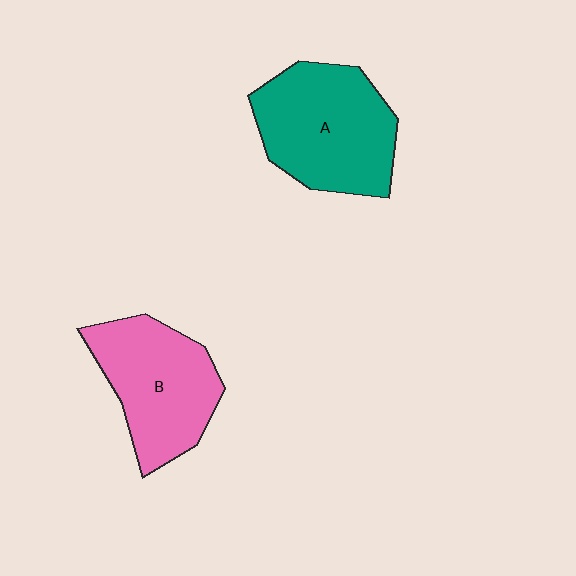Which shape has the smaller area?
Shape B (pink).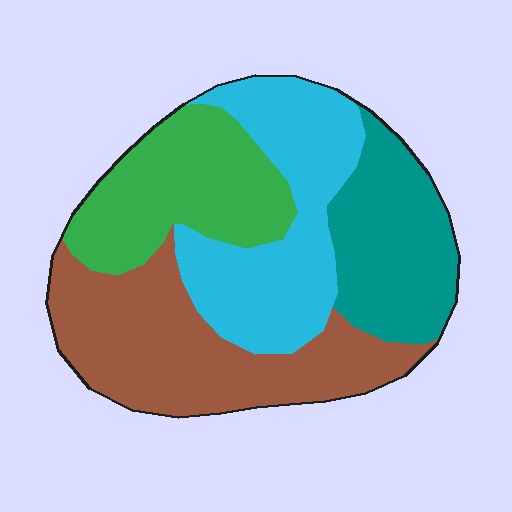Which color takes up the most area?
Brown, at roughly 30%.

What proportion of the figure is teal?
Teal takes up less than a quarter of the figure.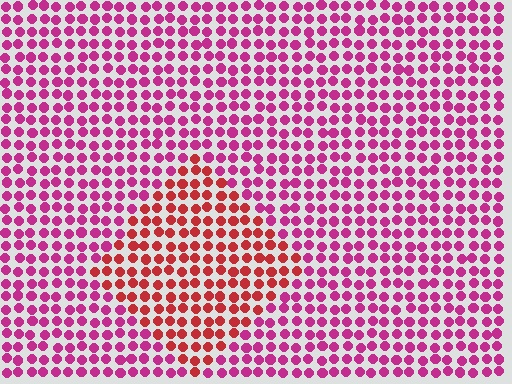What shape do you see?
I see a diamond.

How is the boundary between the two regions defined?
The boundary is defined purely by a slight shift in hue (about 36 degrees). Spacing, size, and orientation are identical on both sides.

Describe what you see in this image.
The image is filled with small magenta elements in a uniform arrangement. A diamond-shaped region is visible where the elements are tinted to a slightly different hue, forming a subtle color boundary.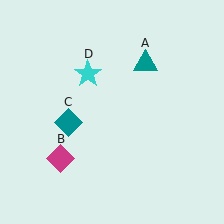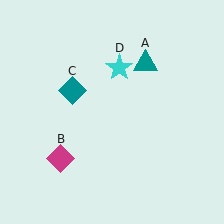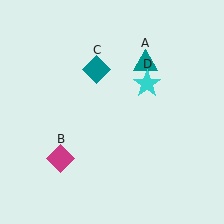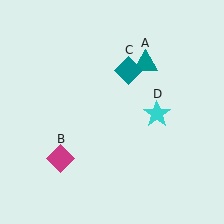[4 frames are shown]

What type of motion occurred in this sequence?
The teal diamond (object C), cyan star (object D) rotated clockwise around the center of the scene.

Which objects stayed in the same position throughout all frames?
Teal triangle (object A) and magenta diamond (object B) remained stationary.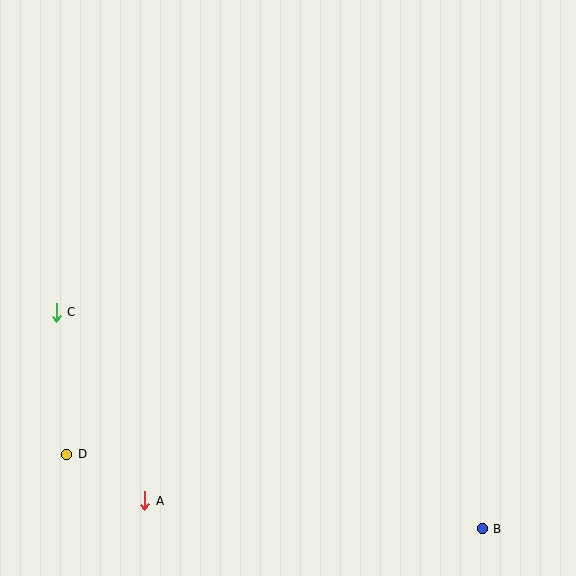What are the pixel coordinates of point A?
Point A is at (145, 501).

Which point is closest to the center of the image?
Point C at (56, 312) is closest to the center.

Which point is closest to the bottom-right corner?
Point B is closest to the bottom-right corner.